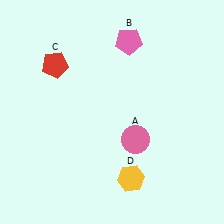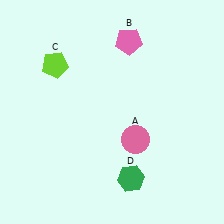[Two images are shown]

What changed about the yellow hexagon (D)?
In Image 1, D is yellow. In Image 2, it changed to green.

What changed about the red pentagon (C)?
In Image 1, C is red. In Image 2, it changed to lime.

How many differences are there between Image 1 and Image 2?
There are 2 differences between the two images.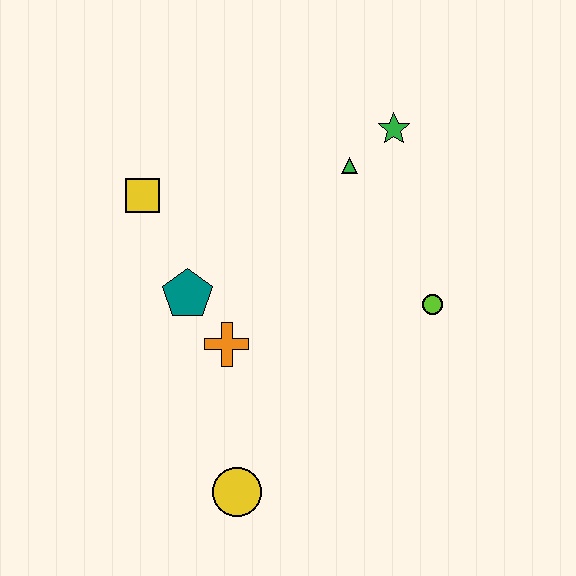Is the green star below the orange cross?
No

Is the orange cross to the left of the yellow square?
No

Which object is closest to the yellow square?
The teal pentagon is closest to the yellow square.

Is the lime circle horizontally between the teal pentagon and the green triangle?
No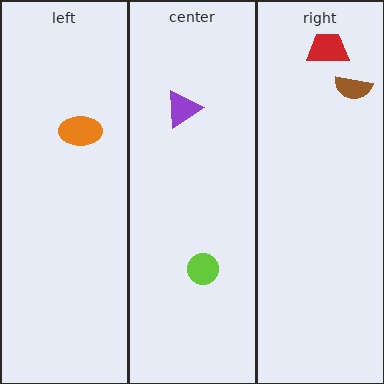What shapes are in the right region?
The red trapezoid, the brown semicircle.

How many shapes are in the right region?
2.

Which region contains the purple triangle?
The center region.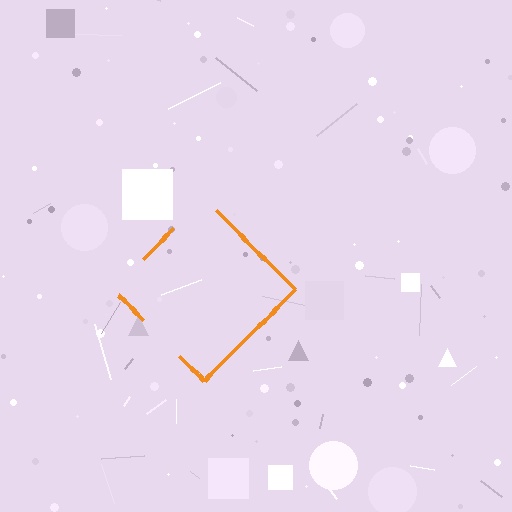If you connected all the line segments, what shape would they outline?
They would outline a diamond.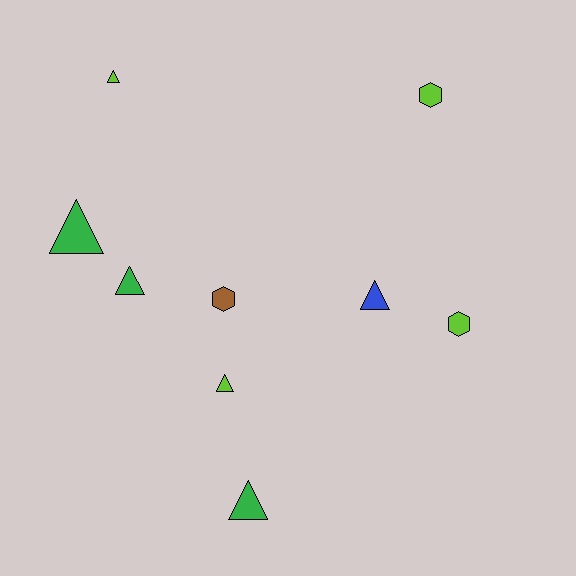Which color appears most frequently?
Lime, with 4 objects.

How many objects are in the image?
There are 9 objects.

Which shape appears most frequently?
Triangle, with 6 objects.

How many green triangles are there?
There are 3 green triangles.